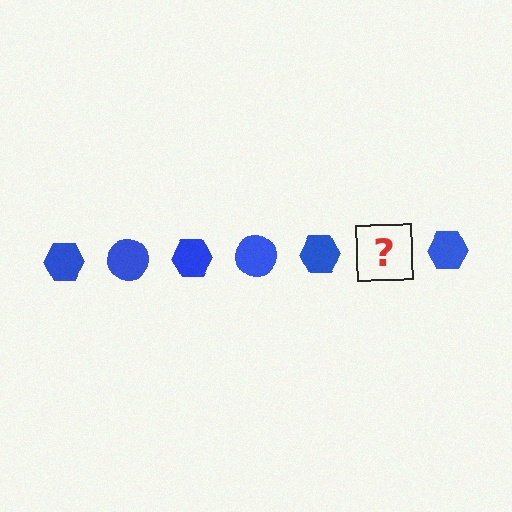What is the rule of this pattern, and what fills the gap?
The rule is that the pattern cycles through hexagon, circle shapes in blue. The gap should be filled with a blue circle.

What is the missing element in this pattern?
The missing element is a blue circle.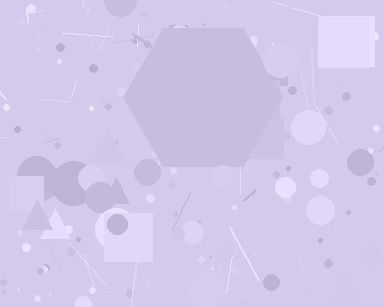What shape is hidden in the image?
A hexagon is hidden in the image.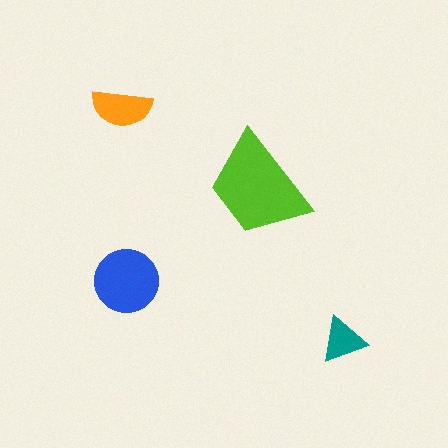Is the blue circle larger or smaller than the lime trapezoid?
Smaller.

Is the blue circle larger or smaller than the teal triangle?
Larger.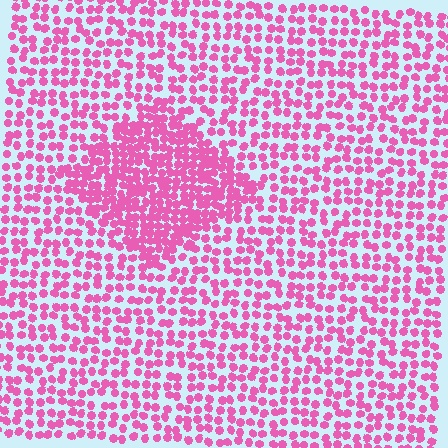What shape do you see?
I see a diamond.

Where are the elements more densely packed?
The elements are more densely packed inside the diamond boundary.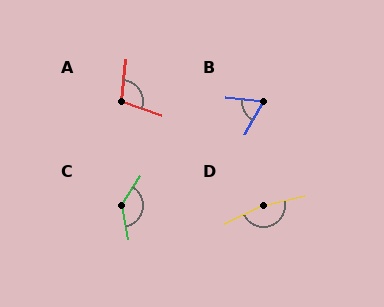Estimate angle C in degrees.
Approximately 136 degrees.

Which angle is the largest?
D, at approximately 166 degrees.